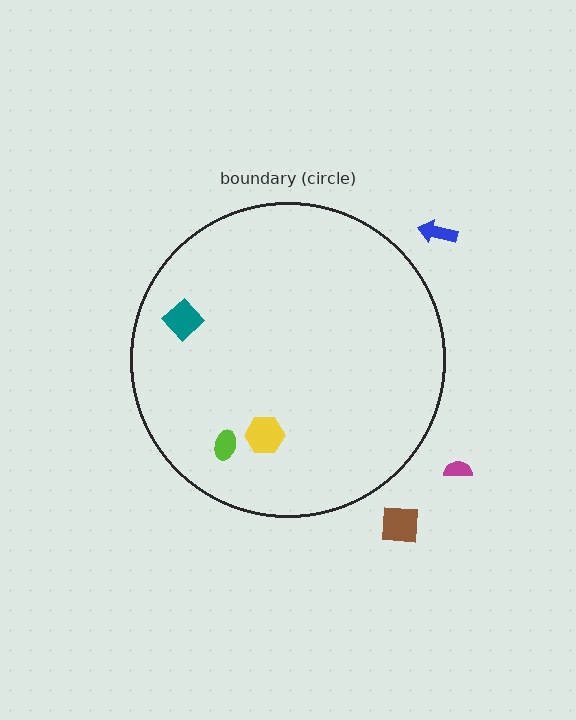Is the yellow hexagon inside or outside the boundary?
Inside.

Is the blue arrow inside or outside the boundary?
Outside.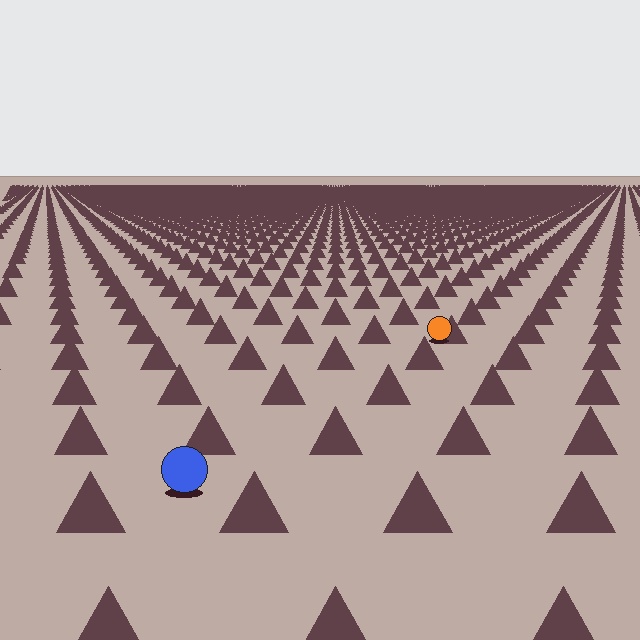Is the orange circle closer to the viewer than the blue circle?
No. The blue circle is closer — you can tell from the texture gradient: the ground texture is coarser near it.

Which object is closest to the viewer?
The blue circle is closest. The texture marks near it are larger and more spread out.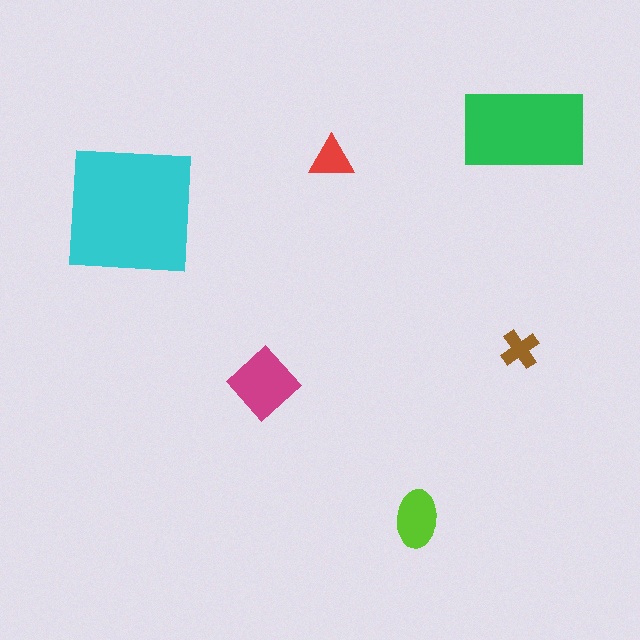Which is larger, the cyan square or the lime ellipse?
The cyan square.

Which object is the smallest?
The brown cross.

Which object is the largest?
The cyan square.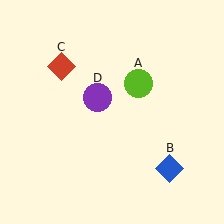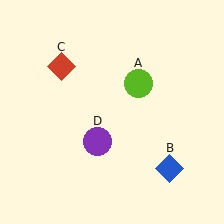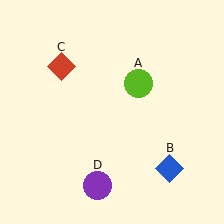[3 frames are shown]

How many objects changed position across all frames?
1 object changed position: purple circle (object D).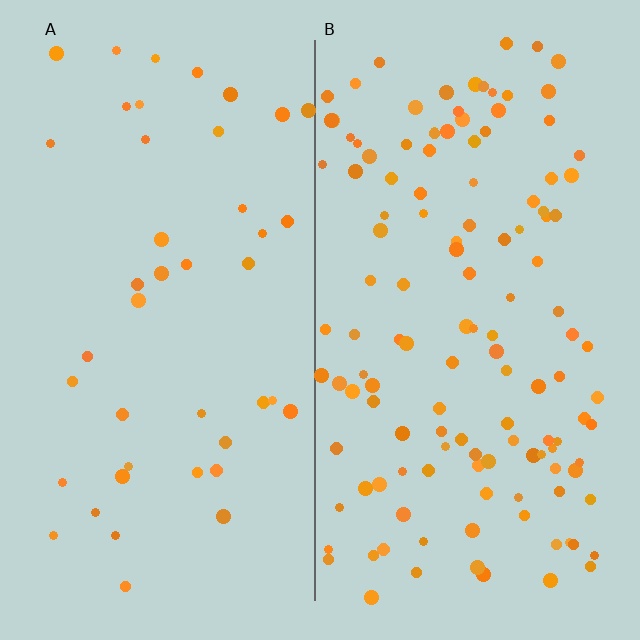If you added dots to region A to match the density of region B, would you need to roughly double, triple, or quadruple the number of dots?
Approximately triple.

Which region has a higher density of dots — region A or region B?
B (the right).